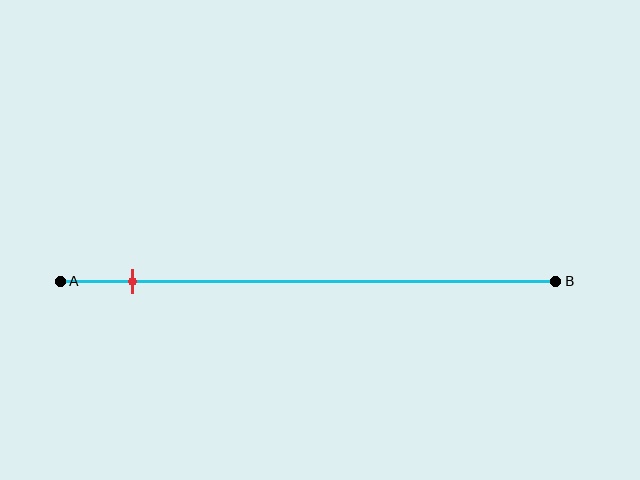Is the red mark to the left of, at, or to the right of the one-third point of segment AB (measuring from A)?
The red mark is to the left of the one-third point of segment AB.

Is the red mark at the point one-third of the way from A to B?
No, the mark is at about 15% from A, not at the 33% one-third point.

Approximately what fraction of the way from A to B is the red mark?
The red mark is approximately 15% of the way from A to B.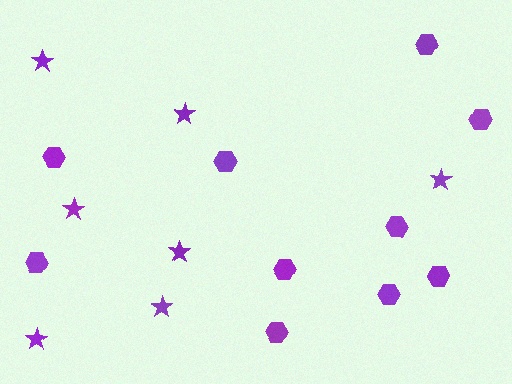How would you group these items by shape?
There are 2 groups: one group of hexagons (10) and one group of stars (7).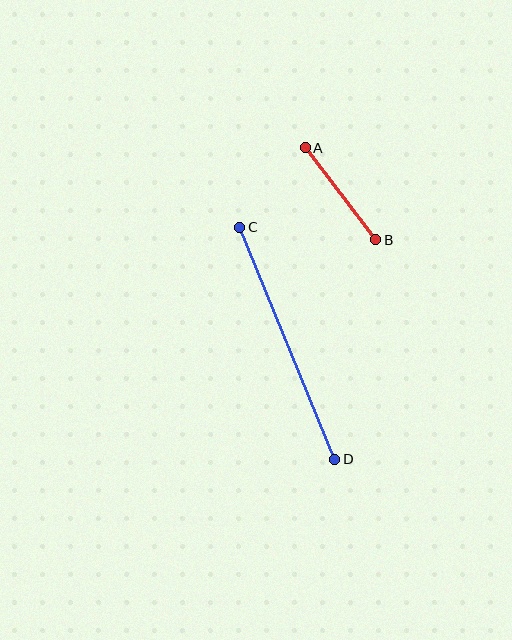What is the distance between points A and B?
The distance is approximately 116 pixels.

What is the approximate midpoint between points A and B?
The midpoint is at approximately (340, 194) pixels.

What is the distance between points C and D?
The distance is approximately 251 pixels.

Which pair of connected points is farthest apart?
Points C and D are farthest apart.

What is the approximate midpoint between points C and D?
The midpoint is at approximately (287, 343) pixels.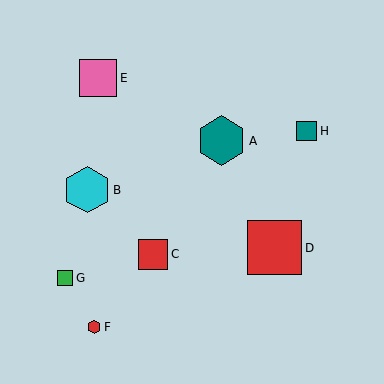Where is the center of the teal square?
The center of the teal square is at (307, 131).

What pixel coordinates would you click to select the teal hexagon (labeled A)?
Click at (222, 141) to select the teal hexagon A.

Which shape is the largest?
The red square (labeled D) is the largest.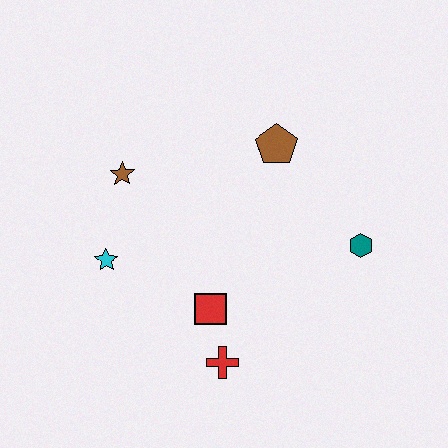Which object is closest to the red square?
The red cross is closest to the red square.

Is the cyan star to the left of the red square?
Yes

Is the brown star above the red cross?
Yes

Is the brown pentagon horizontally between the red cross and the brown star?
No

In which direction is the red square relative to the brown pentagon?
The red square is below the brown pentagon.